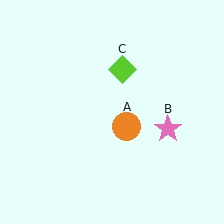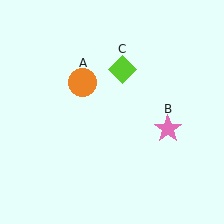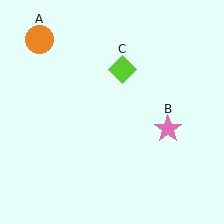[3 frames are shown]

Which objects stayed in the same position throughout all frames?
Pink star (object B) and lime diamond (object C) remained stationary.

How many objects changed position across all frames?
1 object changed position: orange circle (object A).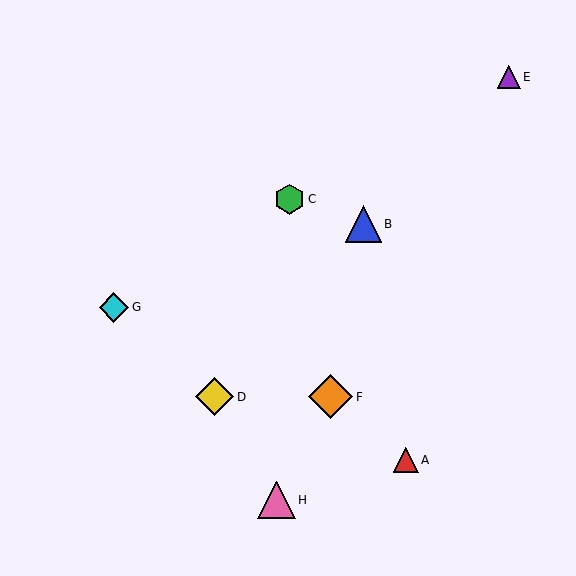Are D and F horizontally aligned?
Yes, both are at y≈397.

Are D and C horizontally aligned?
No, D is at y≈397 and C is at y≈199.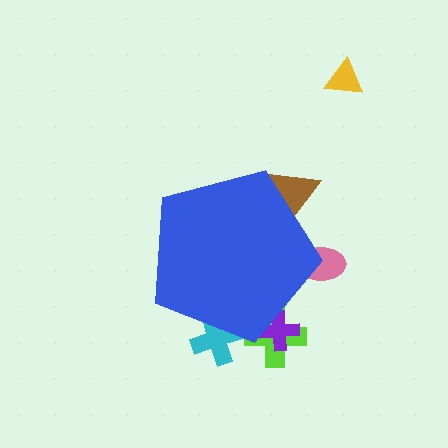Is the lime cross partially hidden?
Yes, the lime cross is partially hidden behind the blue pentagon.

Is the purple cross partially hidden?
Yes, the purple cross is partially hidden behind the blue pentagon.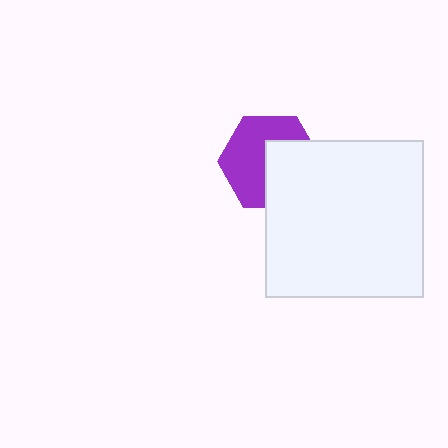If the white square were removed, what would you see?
You would see the complete purple hexagon.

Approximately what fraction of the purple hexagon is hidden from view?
Roughly 43% of the purple hexagon is hidden behind the white square.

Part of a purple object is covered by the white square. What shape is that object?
It is a hexagon.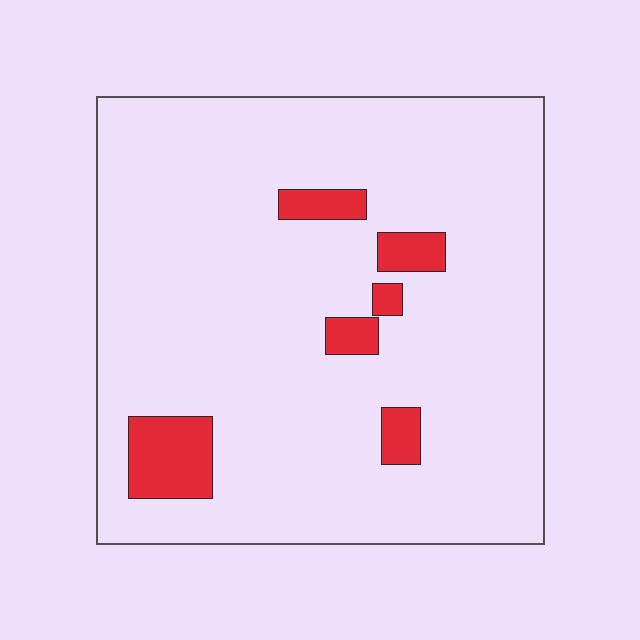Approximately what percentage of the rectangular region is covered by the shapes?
Approximately 10%.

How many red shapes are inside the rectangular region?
6.